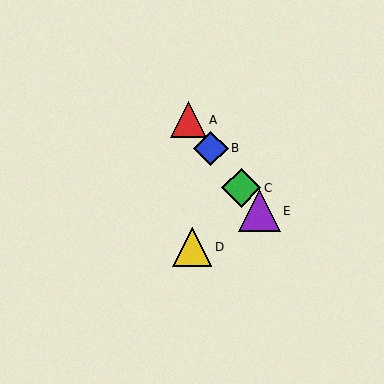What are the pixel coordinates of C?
Object C is at (241, 188).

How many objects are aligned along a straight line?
4 objects (A, B, C, E) are aligned along a straight line.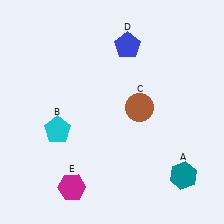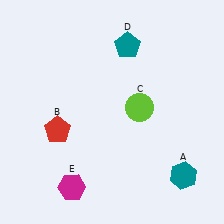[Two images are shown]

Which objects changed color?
B changed from cyan to red. C changed from brown to lime. D changed from blue to teal.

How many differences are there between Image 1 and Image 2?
There are 3 differences between the two images.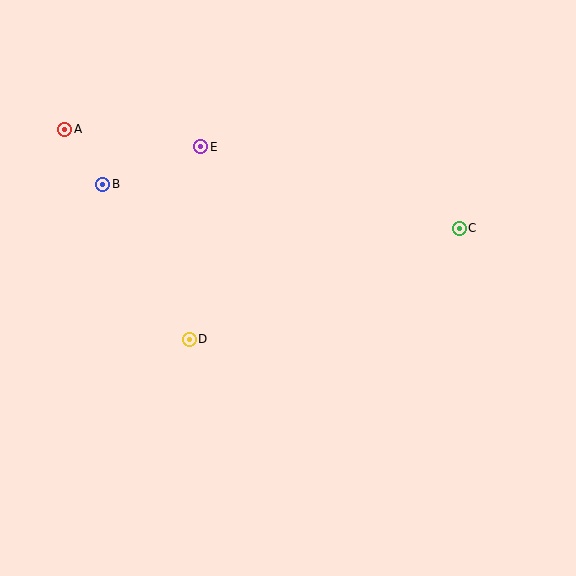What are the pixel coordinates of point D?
Point D is at (189, 339).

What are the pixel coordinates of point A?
Point A is at (65, 129).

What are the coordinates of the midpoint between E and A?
The midpoint between E and A is at (133, 138).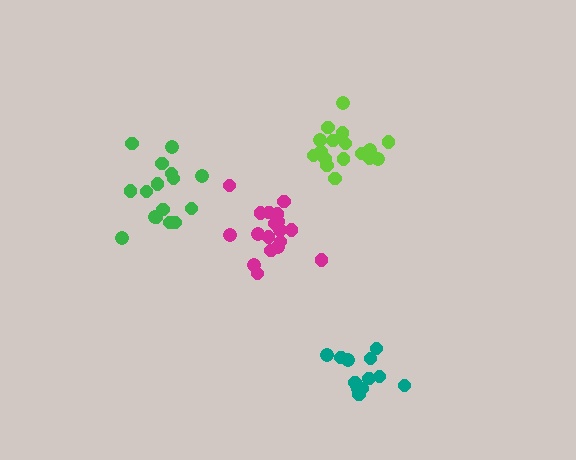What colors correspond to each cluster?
The clusters are colored: teal, green, magenta, lime.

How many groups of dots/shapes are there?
There are 4 groups.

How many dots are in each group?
Group 1: 13 dots, Group 2: 16 dots, Group 3: 19 dots, Group 4: 17 dots (65 total).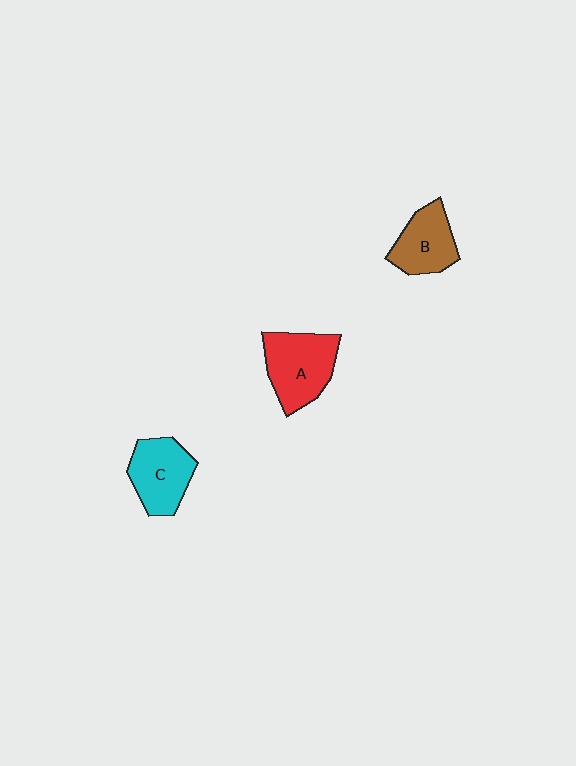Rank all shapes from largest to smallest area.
From largest to smallest: A (red), C (cyan), B (brown).